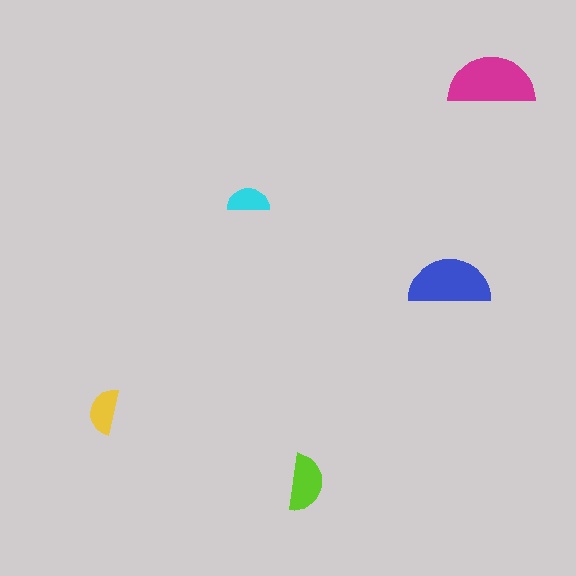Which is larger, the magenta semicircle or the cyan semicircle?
The magenta one.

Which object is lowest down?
The lime semicircle is bottommost.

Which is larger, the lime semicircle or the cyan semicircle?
The lime one.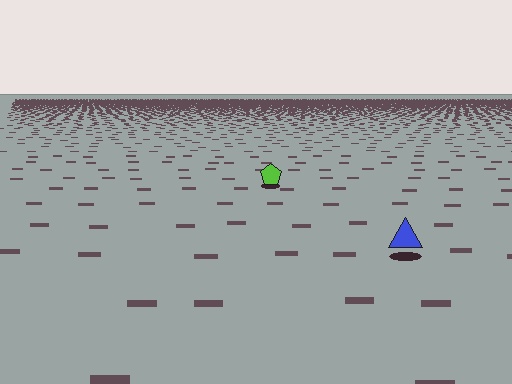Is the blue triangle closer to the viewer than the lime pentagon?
Yes. The blue triangle is closer — you can tell from the texture gradient: the ground texture is coarser near it.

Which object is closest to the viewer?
The blue triangle is closest. The texture marks near it are larger and more spread out.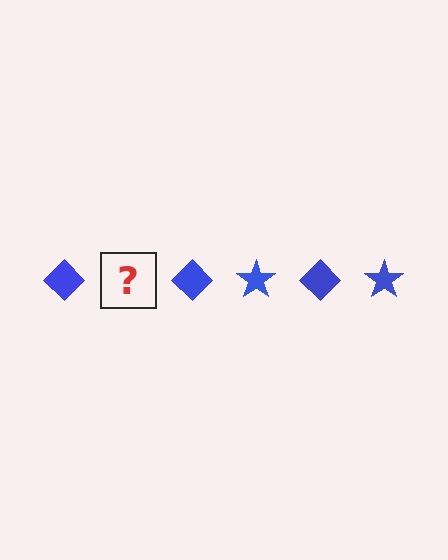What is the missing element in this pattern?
The missing element is a blue star.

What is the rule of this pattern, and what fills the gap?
The rule is that the pattern cycles through diamond, star shapes in blue. The gap should be filled with a blue star.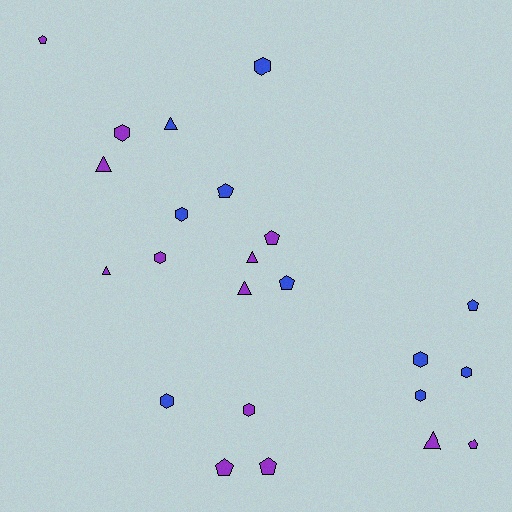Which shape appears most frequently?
Hexagon, with 9 objects.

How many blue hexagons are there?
There are 6 blue hexagons.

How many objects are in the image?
There are 23 objects.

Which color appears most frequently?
Purple, with 13 objects.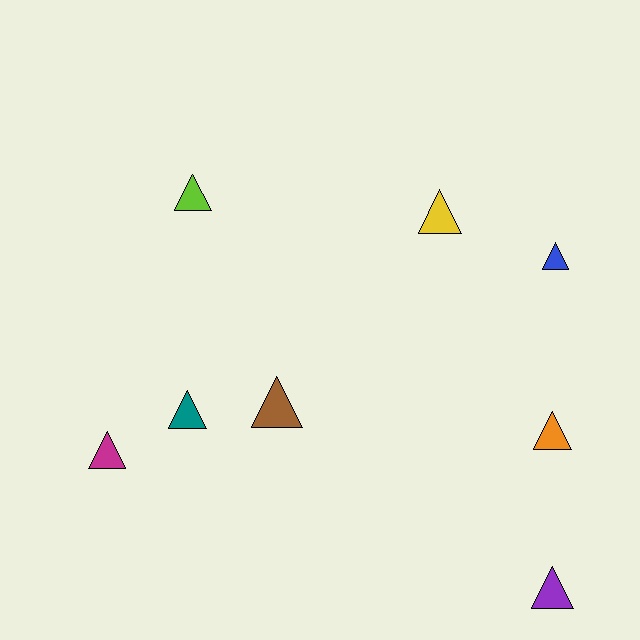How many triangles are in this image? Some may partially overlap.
There are 8 triangles.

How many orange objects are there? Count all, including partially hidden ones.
There is 1 orange object.